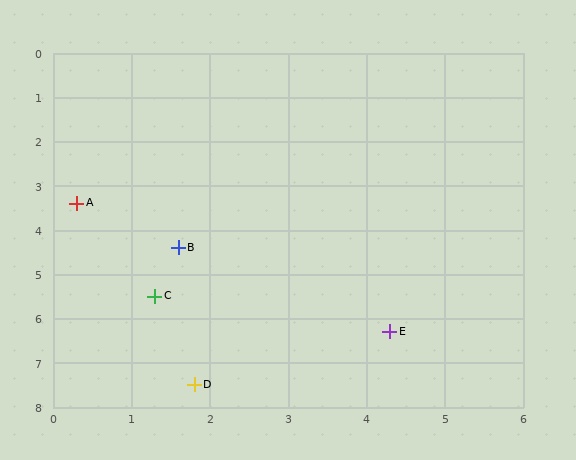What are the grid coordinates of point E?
Point E is at approximately (4.3, 6.3).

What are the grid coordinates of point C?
Point C is at approximately (1.3, 5.5).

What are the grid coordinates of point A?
Point A is at approximately (0.3, 3.4).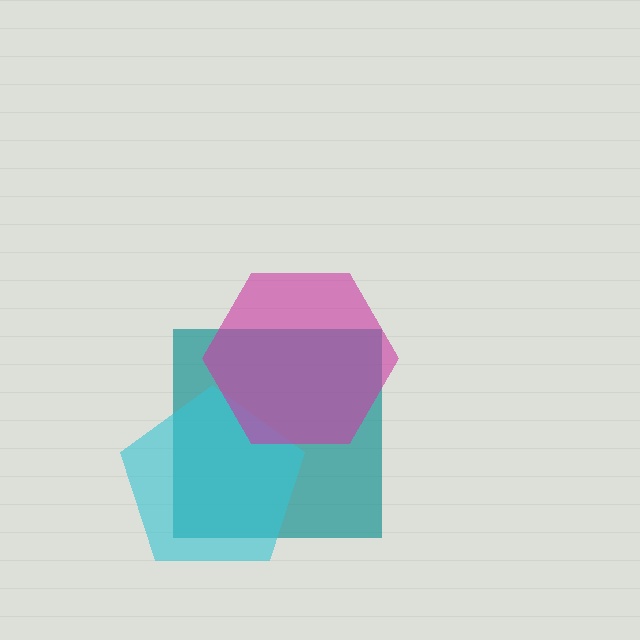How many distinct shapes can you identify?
There are 3 distinct shapes: a teal square, a cyan pentagon, a magenta hexagon.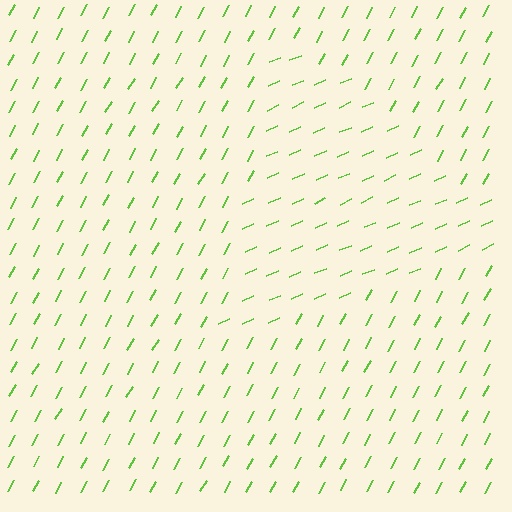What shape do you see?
I see a triangle.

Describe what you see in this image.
The image is filled with small lime line segments. A triangle region in the image has lines oriented differently from the surrounding lines, creating a visible texture boundary.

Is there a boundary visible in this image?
Yes, there is a texture boundary formed by a change in line orientation.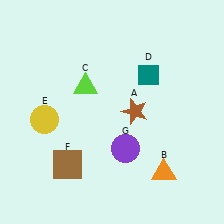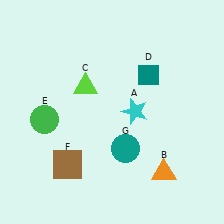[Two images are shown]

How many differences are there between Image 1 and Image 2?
There are 3 differences between the two images.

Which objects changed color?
A changed from brown to cyan. E changed from yellow to green. G changed from purple to teal.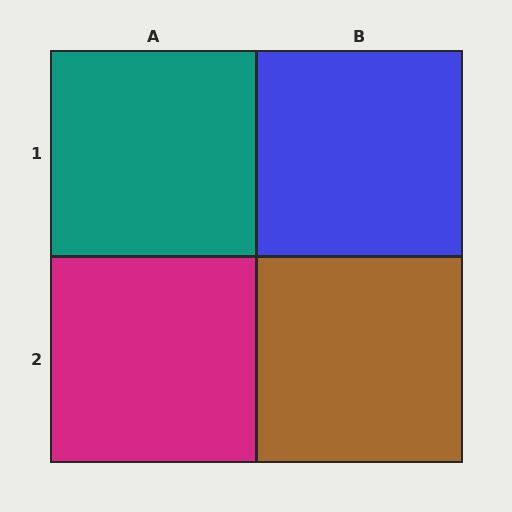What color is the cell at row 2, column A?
Magenta.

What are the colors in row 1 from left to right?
Teal, blue.